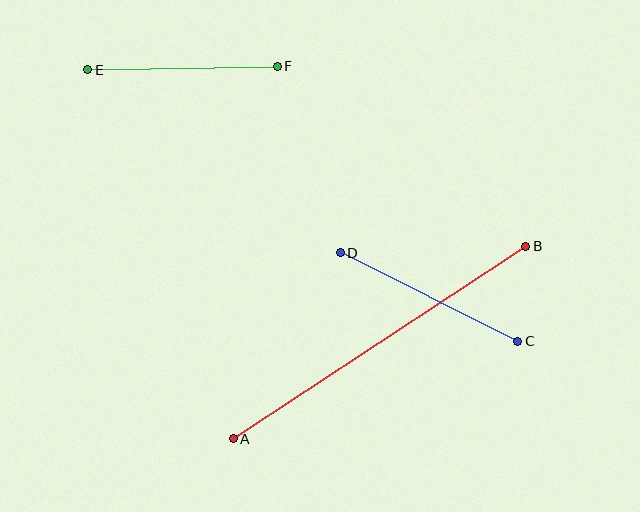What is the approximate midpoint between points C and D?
The midpoint is at approximately (429, 297) pixels.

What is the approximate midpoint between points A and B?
The midpoint is at approximately (379, 343) pixels.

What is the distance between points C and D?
The distance is approximately 199 pixels.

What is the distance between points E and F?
The distance is approximately 190 pixels.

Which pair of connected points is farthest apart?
Points A and B are farthest apart.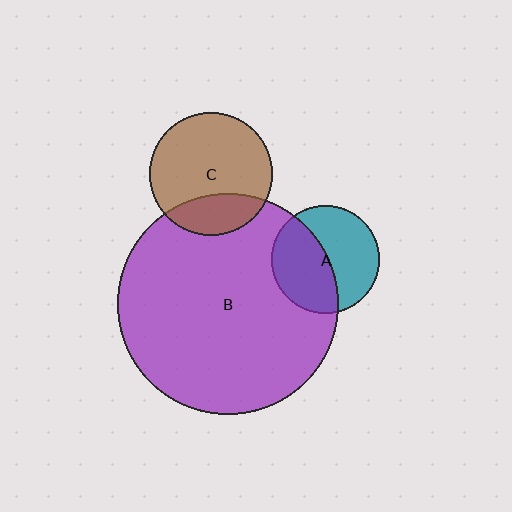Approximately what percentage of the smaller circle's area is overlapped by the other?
Approximately 50%.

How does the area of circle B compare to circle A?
Approximately 4.2 times.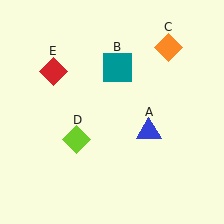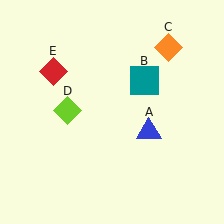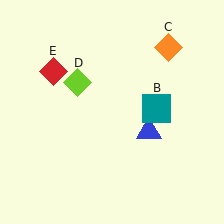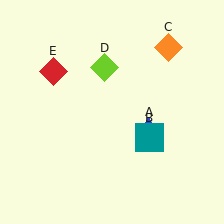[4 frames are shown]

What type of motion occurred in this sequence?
The teal square (object B), lime diamond (object D) rotated clockwise around the center of the scene.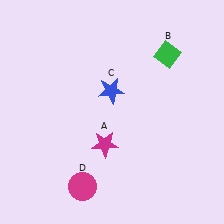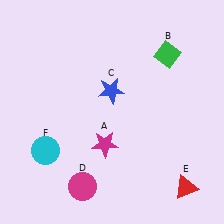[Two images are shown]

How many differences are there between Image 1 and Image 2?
There are 2 differences between the two images.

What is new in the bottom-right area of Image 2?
A red triangle (E) was added in the bottom-right area of Image 2.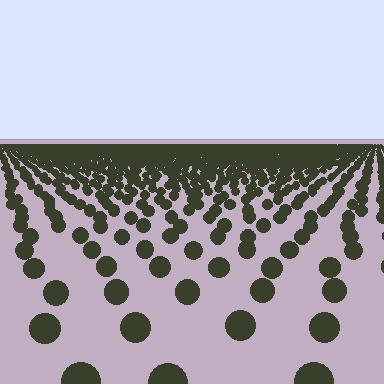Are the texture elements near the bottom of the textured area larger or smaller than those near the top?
Larger. Near the bottom, elements are closer to the viewer and appear at a bigger on-screen size.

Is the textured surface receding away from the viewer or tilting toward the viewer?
The surface is receding away from the viewer. Texture elements get smaller and denser toward the top.